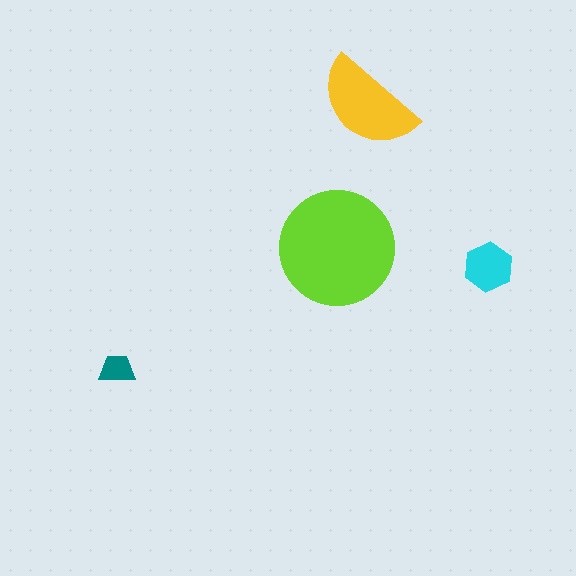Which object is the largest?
The lime circle.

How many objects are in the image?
There are 4 objects in the image.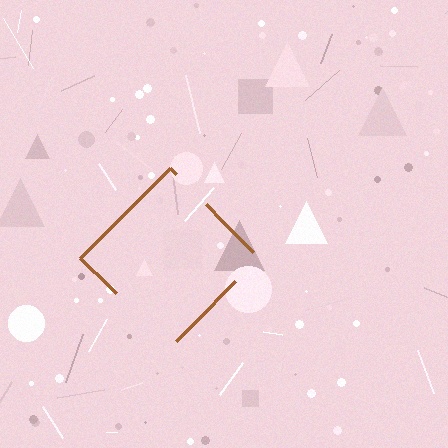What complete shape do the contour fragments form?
The contour fragments form a diamond.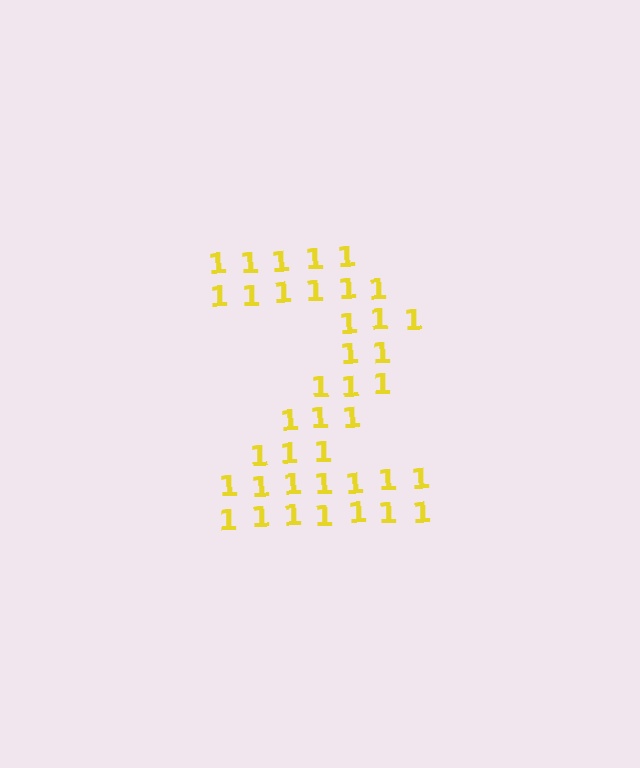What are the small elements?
The small elements are digit 1's.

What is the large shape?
The large shape is the digit 2.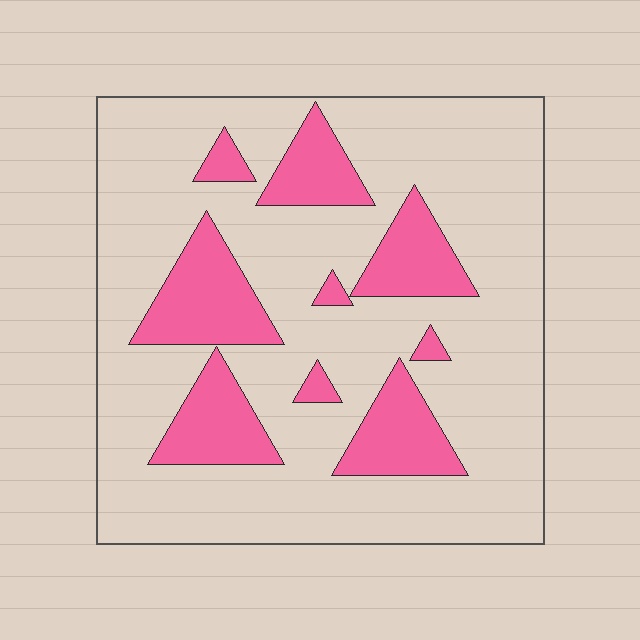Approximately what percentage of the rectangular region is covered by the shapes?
Approximately 25%.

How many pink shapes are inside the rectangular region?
9.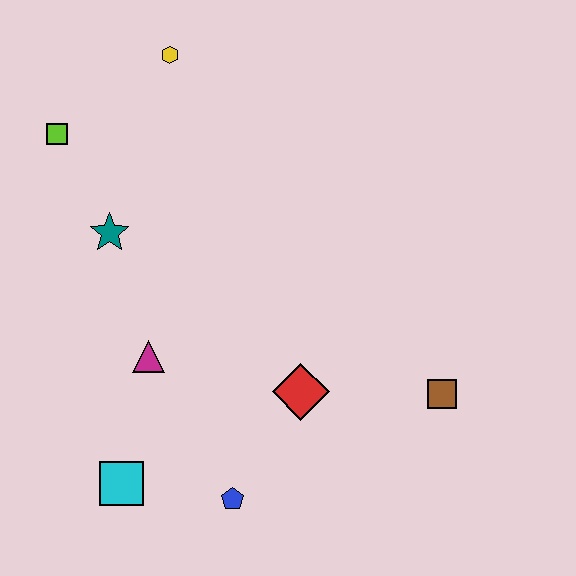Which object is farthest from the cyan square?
The yellow hexagon is farthest from the cyan square.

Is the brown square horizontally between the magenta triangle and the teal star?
No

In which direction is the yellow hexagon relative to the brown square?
The yellow hexagon is above the brown square.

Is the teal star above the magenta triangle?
Yes